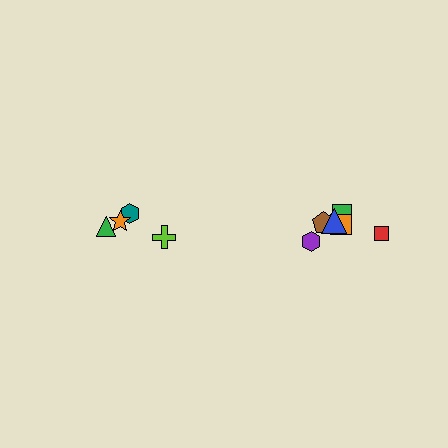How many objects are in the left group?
There are 4 objects.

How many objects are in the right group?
There are 6 objects.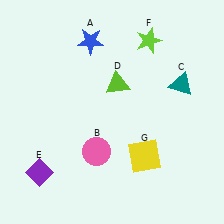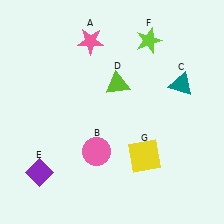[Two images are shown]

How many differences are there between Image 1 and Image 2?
There is 1 difference between the two images.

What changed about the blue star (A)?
In Image 1, A is blue. In Image 2, it changed to pink.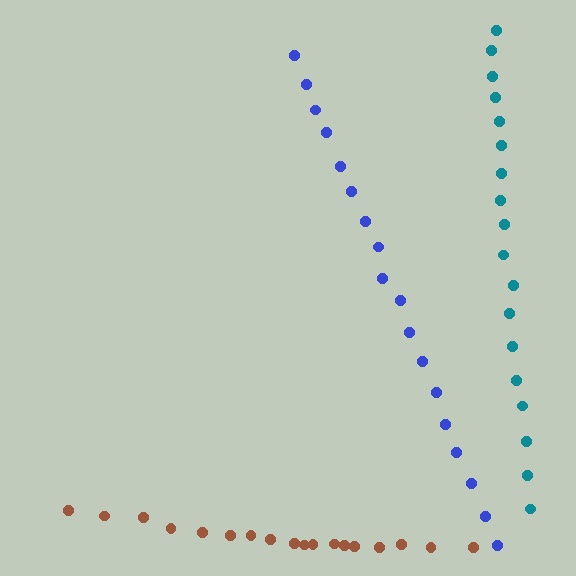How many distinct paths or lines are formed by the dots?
There are 3 distinct paths.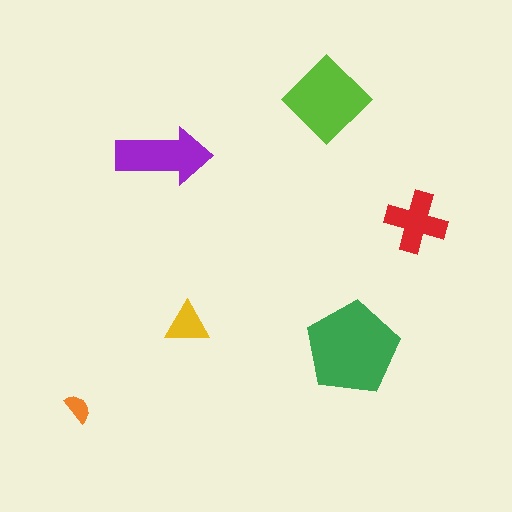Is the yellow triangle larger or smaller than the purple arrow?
Smaller.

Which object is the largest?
The green pentagon.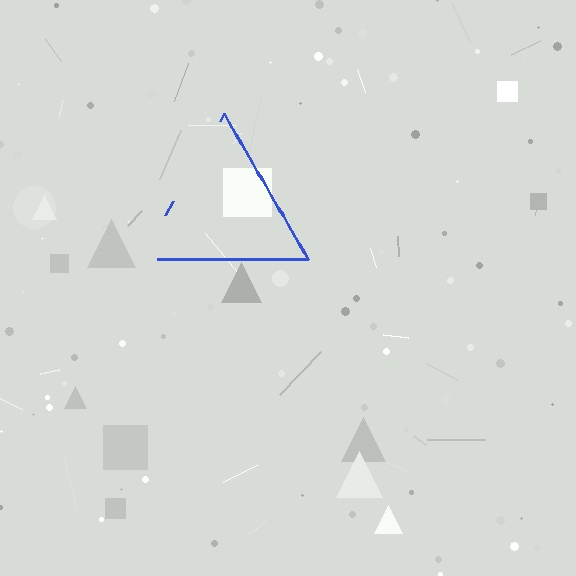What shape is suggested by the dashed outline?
The dashed outline suggests a triangle.